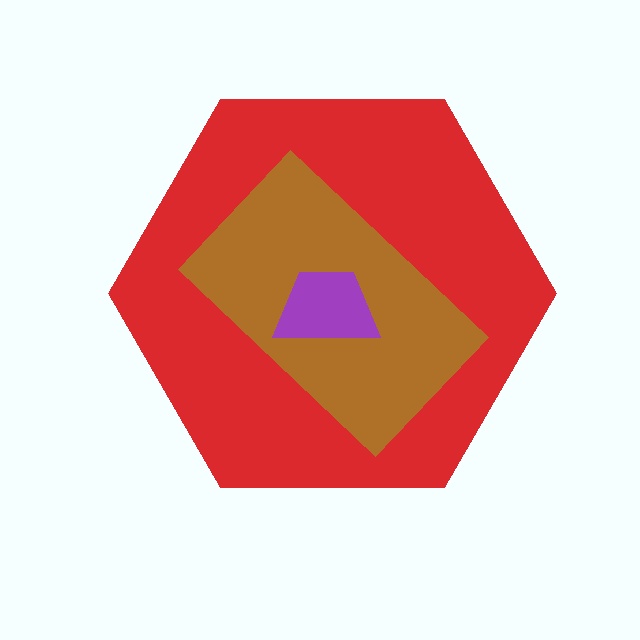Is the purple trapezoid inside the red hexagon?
Yes.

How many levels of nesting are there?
3.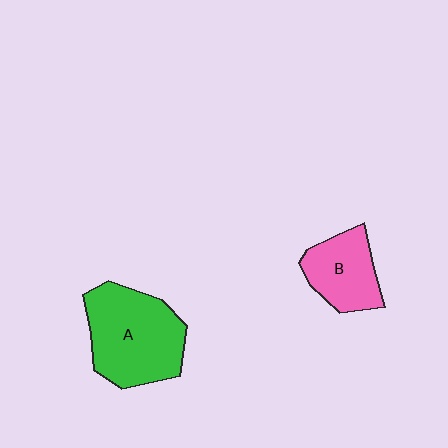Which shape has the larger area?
Shape A (green).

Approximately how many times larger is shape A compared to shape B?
Approximately 1.7 times.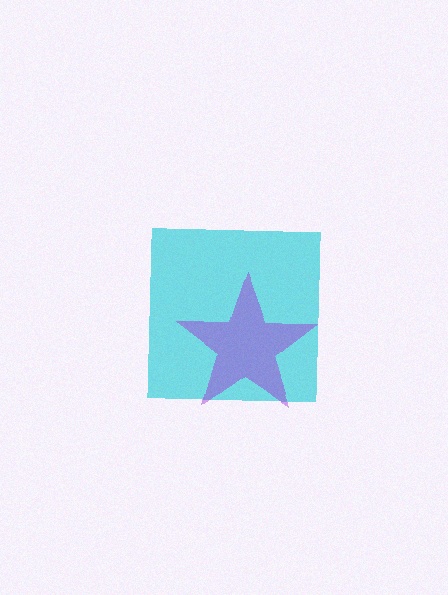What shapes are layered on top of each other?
The layered shapes are: a cyan square, a purple star.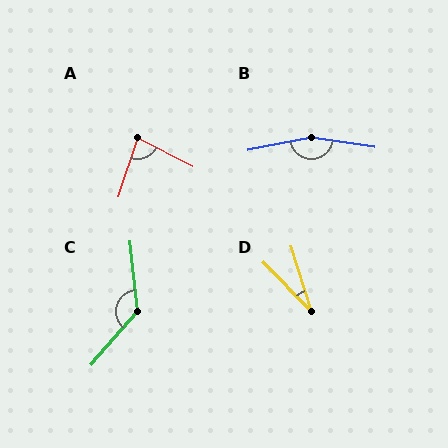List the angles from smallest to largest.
D (27°), A (81°), C (132°), B (160°).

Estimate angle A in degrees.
Approximately 81 degrees.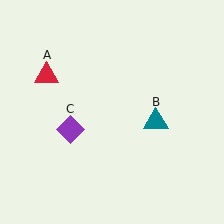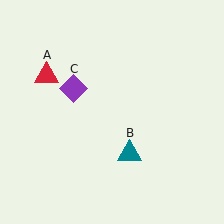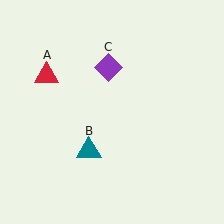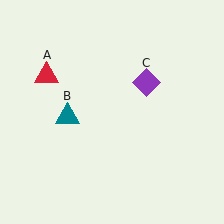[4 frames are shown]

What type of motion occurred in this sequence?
The teal triangle (object B), purple diamond (object C) rotated clockwise around the center of the scene.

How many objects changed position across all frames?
2 objects changed position: teal triangle (object B), purple diamond (object C).